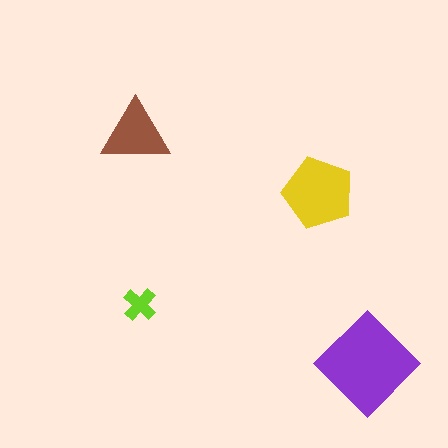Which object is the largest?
The purple diamond.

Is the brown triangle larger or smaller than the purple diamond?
Smaller.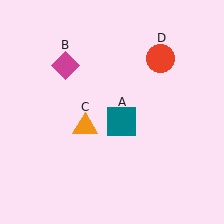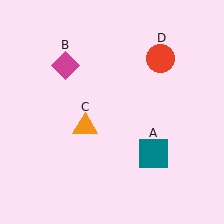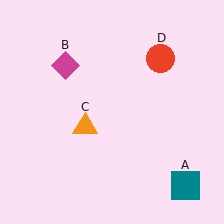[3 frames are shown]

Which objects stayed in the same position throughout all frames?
Magenta diamond (object B) and orange triangle (object C) and red circle (object D) remained stationary.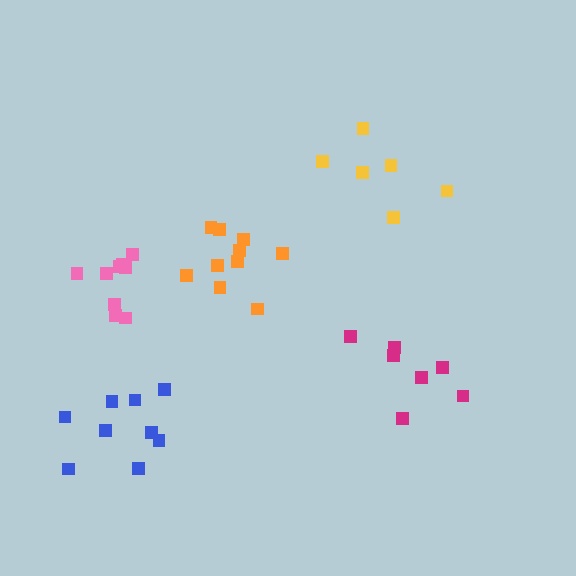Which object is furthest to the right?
The magenta cluster is rightmost.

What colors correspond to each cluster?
The clusters are colored: blue, yellow, magenta, pink, orange.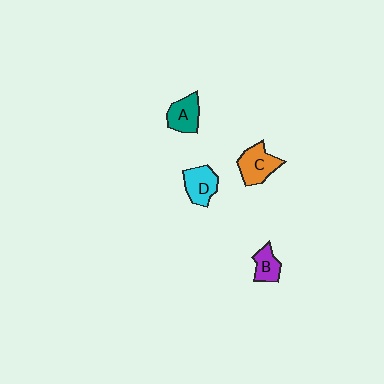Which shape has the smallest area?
Shape B (purple).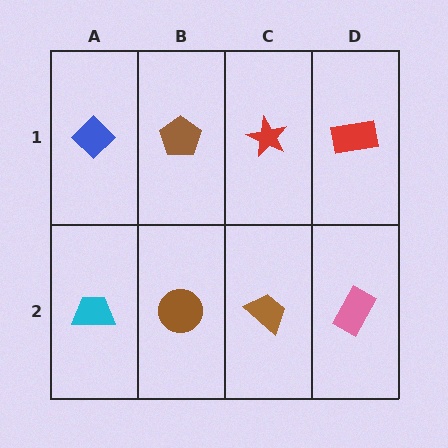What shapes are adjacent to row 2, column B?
A brown pentagon (row 1, column B), a cyan trapezoid (row 2, column A), a brown trapezoid (row 2, column C).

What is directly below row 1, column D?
A pink rectangle.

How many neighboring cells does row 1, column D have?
2.